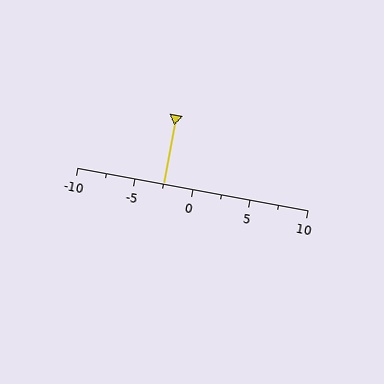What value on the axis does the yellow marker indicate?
The marker indicates approximately -2.5.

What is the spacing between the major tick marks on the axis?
The major ticks are spaced 5 apart.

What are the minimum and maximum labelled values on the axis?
The axis runs from -10 to 10.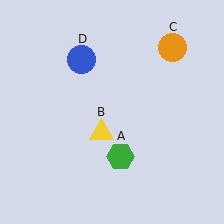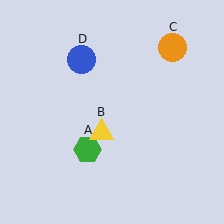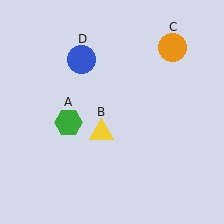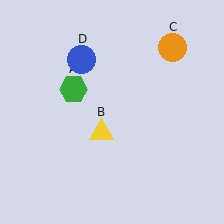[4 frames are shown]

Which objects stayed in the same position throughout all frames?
Yellow triangle (object B) and orange circle (object C) and blue circle (object D) remained stationary.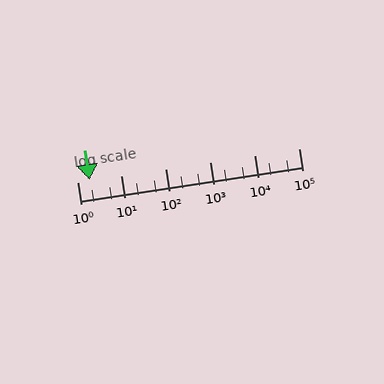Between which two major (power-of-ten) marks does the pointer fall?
The pointer is between 1 and 10.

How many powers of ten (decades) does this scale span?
The scale spans 5 decades, from 1 to 100000.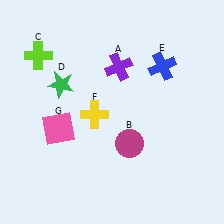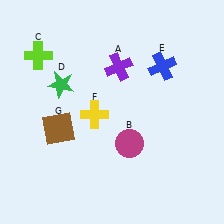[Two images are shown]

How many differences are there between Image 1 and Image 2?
There is 1 difference between the two images.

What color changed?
The square (G) changed from pink in Image 1 to brown in Image 2.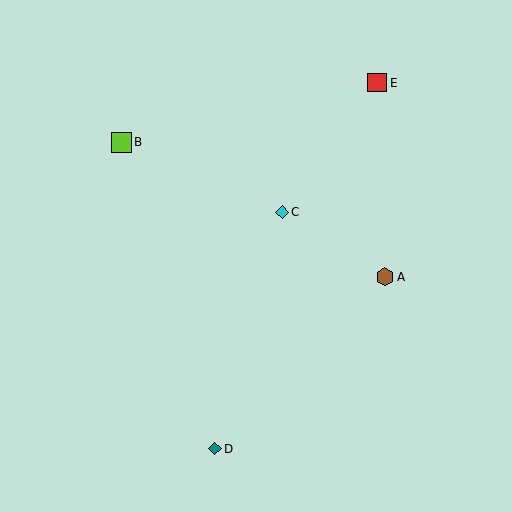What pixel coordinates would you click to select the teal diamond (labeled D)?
Click at (215, 449) to select the teal diamond D.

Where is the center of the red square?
The center of the red square is at (377, 83).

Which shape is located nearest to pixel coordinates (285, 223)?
The cyan diamond (labeled C) at (282, 212) is nearest to that location.